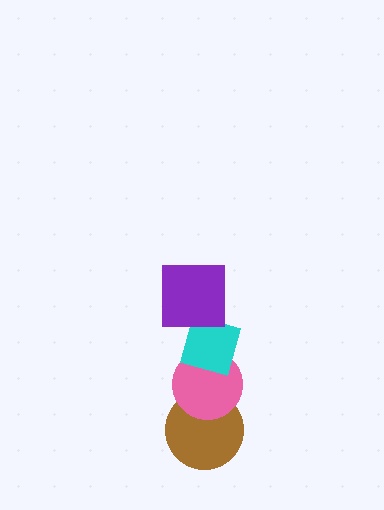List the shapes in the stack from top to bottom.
From top to bottom: the purple square, the cyan diamond, the pink circle, the brown circle.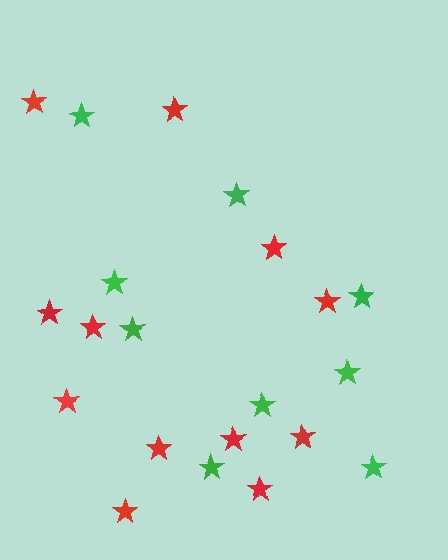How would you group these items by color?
There are 2 groups: one group of green stars (9) and one group of red stars (12).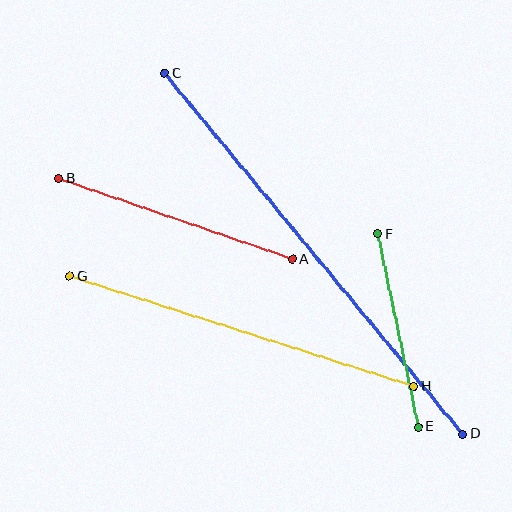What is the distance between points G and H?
The distance is approximately 362 pixels.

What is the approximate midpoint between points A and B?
The midpoint is at approximately (176, 219) pixels.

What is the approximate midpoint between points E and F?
The midpoint is at approximately (398, 330) pixels.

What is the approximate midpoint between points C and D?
The midpoint is at approximately (314, 254) pixels.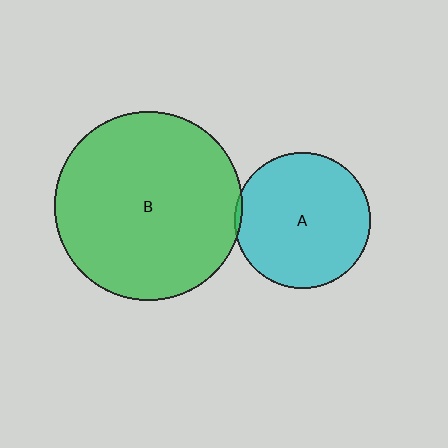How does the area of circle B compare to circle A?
Approximately 1.9 times.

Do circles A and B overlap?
Yes.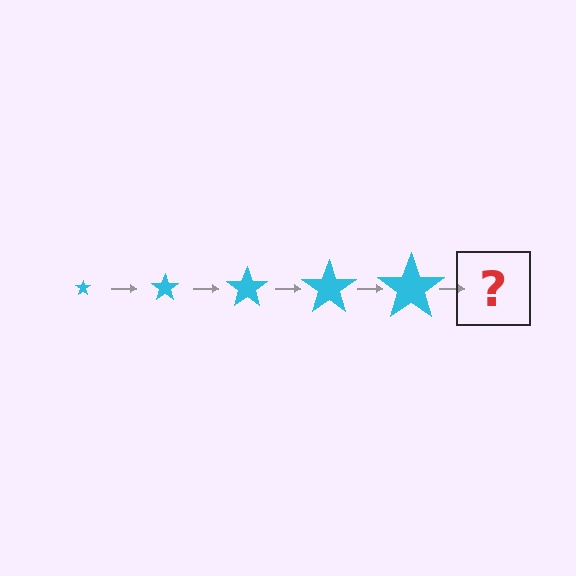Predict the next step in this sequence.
The next step is a cyan star, larger than the previous one.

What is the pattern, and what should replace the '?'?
The pattern is that the star gets progressively larger each step. The '?' should be a cyan star, larger than the previous one.